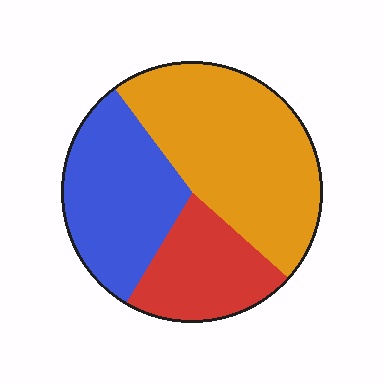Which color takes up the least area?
Red, at roughly 20%.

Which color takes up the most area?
Orange, at roughly 45%.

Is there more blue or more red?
Blue.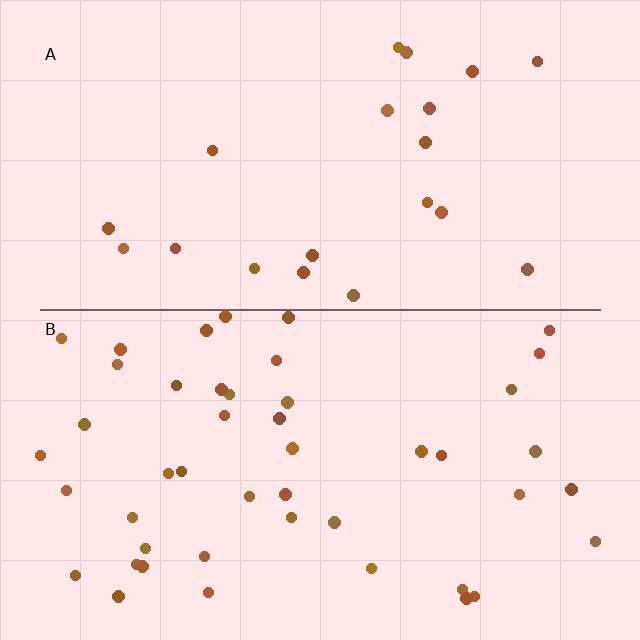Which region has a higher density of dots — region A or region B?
B (the bottom).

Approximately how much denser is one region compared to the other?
Approximately 2.3× — region B over region A.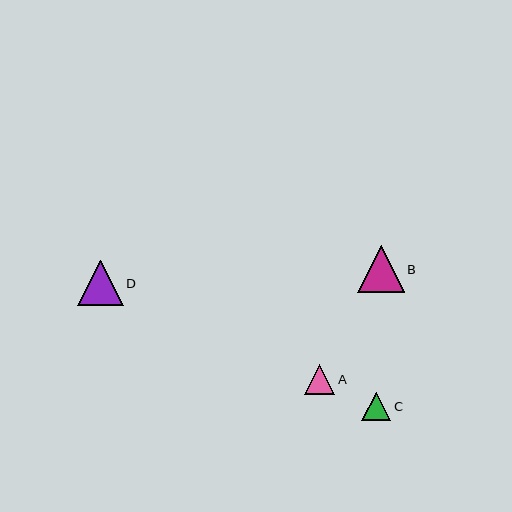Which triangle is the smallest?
Triangle C is the smallest with a size of approximately 29 pixels.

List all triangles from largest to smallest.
From largest to smallest: B, D, A, C.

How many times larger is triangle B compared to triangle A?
Triangle B is approximately 1.6 times the size of triangle A.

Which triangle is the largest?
Triangle B is the largest with a size of approximately 46 pixels.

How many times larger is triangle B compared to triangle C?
Triangle B is approximately 1.6 times the size of triangle C.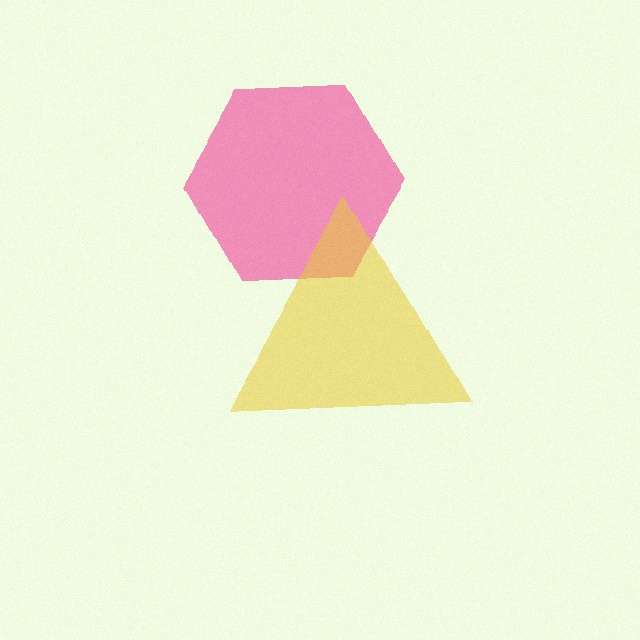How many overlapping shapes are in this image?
There are 2 overlapping shapes in the image.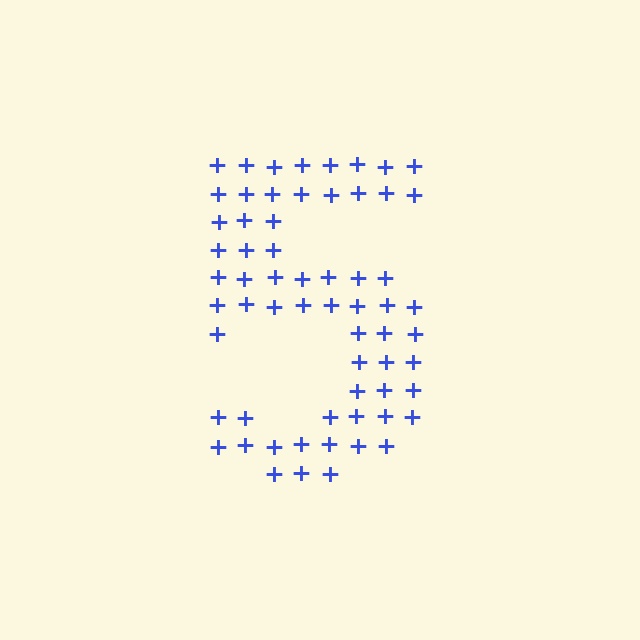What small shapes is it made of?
It is made of small plus signs.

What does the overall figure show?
The overall figure shows the digit 5.